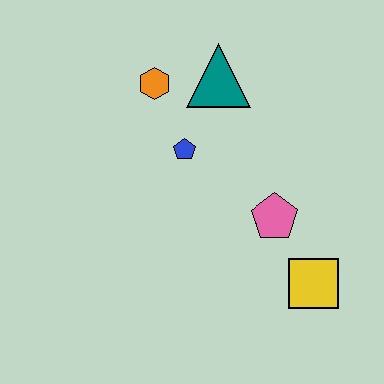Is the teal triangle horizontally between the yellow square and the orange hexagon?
Yes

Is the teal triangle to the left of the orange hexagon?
No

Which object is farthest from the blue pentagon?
The yellow square is farthest from the blue pentagon.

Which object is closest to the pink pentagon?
The yellow square is closest to the pink pentagon.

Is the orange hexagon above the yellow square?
Yes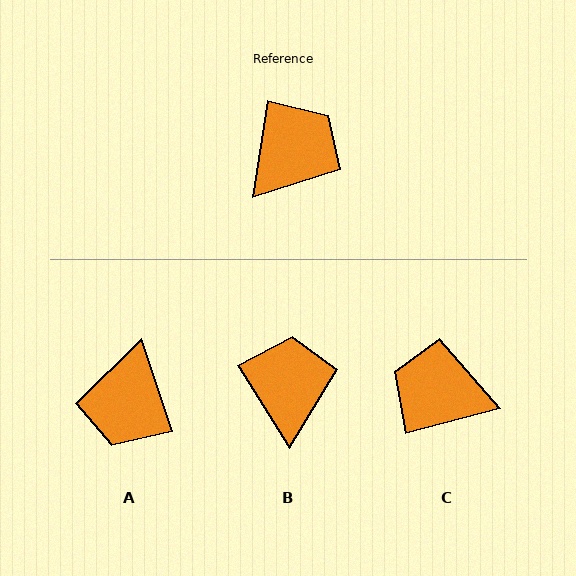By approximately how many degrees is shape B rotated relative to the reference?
Approximately 41 degrees counter-clockwise.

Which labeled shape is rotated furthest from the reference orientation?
A, about 153 degrees away.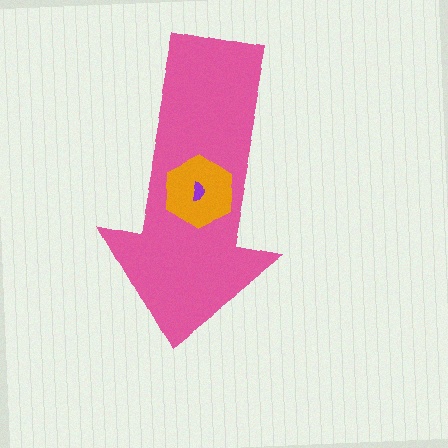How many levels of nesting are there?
3.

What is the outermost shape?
The pink arrow.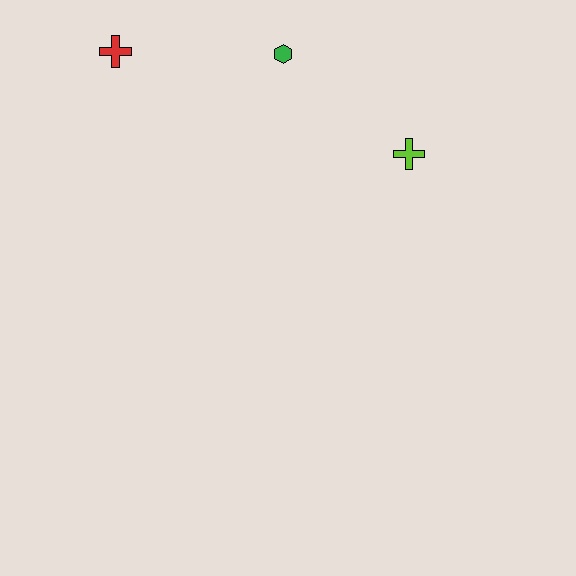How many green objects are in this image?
There is 1 green object.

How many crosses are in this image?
There are 2 crosses.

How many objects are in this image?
There are 3 objects.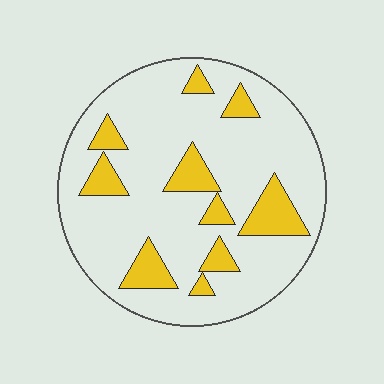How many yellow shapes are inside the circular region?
10.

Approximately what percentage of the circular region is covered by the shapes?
Approximately 20%.